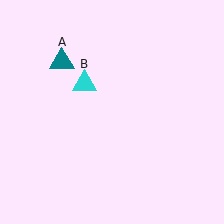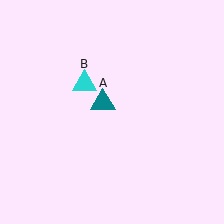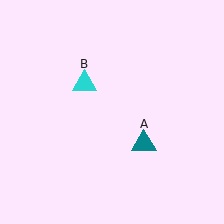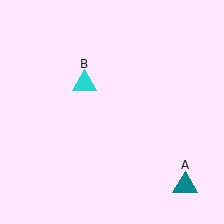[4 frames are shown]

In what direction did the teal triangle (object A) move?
The teal triangle (object A) moved down and to the right.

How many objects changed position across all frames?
1 object changed position: teal triangle (object A).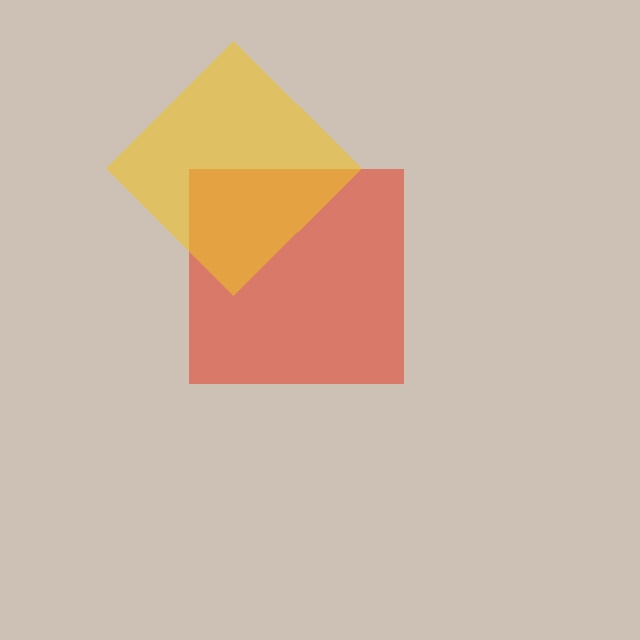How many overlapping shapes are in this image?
There are 2 overlapping shapes in the image.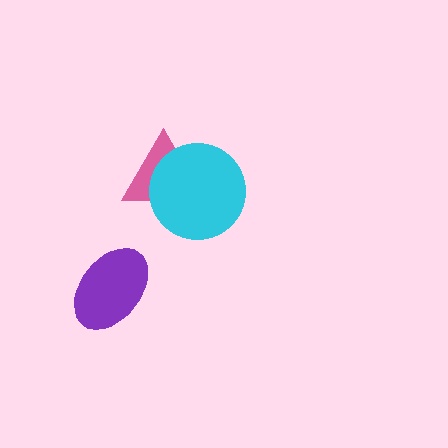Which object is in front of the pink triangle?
The cyan circle is in front of the pink triangle.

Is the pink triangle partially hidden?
Yes, it is partially covered by another shape.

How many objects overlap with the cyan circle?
1 object overlaps with the cyan circle.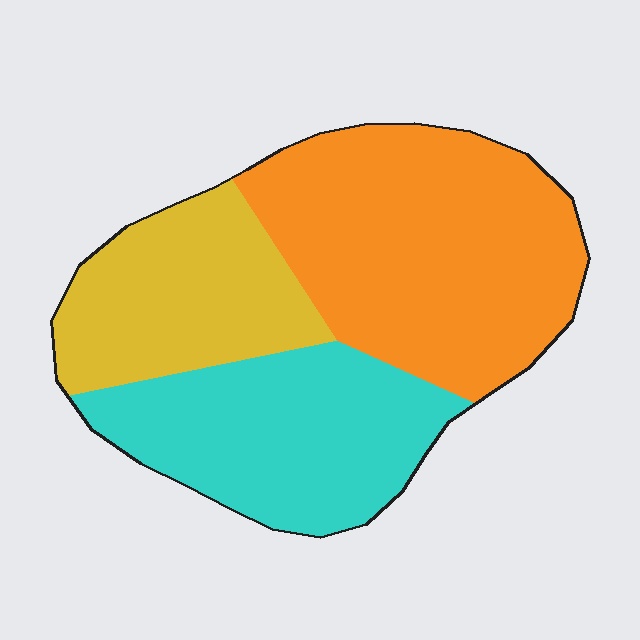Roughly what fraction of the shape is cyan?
Cyan covers around 30% of the shape.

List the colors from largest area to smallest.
From largest to smallest: orange, cyan, yellow.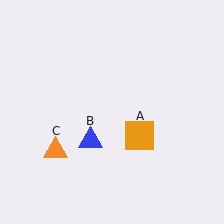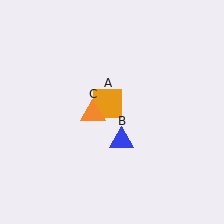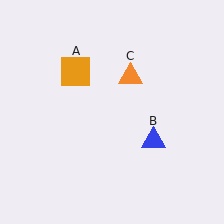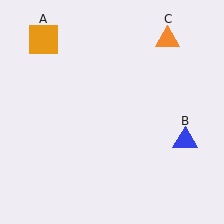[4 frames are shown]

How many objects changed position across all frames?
3 objects changed position: orange square (object A), blue triangle (object B), orange triangle (object C).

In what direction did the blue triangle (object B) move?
The blue triangle (object B) moved right.